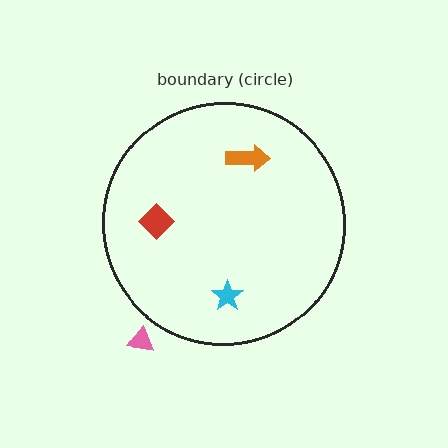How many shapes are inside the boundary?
3 inside, 1 outside.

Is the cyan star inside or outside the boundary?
Inside.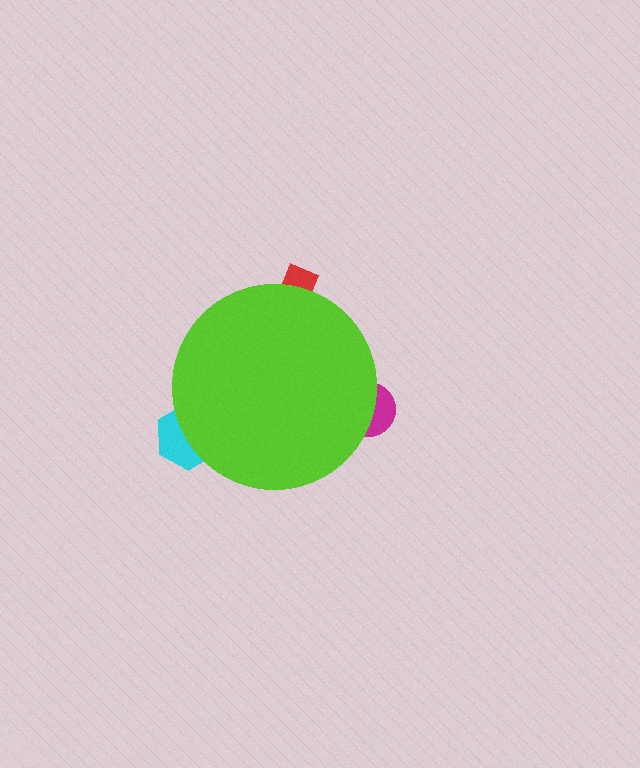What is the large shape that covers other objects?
A lime circle.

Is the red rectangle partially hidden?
Yes, the red rectangle is partially hidden behind the lime circle.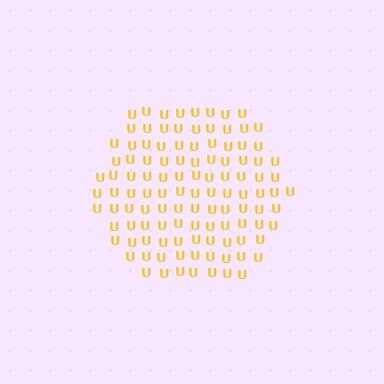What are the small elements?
The small elements are letter U's.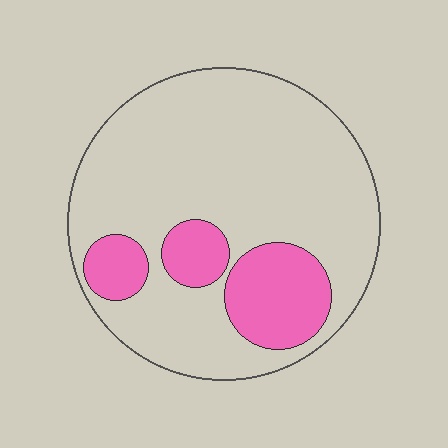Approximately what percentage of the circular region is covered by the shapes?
Approximately 20%.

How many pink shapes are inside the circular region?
3.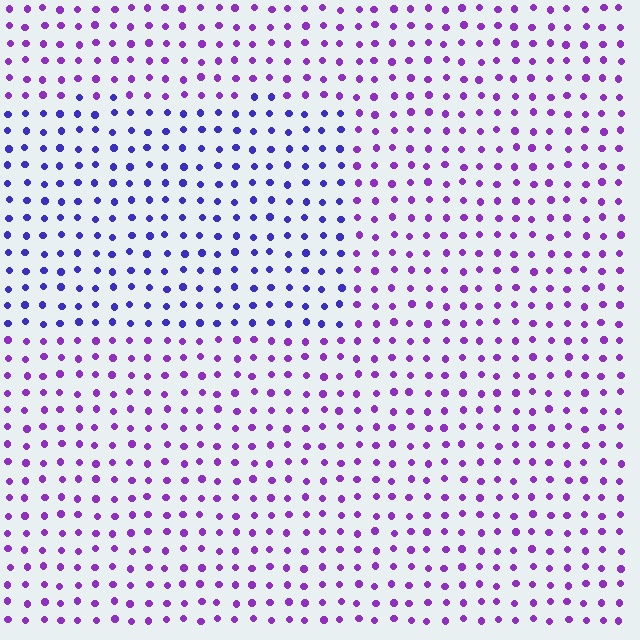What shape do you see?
I see a rectangle.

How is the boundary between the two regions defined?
The boundary is defined purely by a slight shift in hue (about 34 degrees). Spacing, size, and orientation are identical on both sides.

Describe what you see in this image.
The image is filled with small purple elements in a uniform arrangement. A rectangle-shaped region is visible where the elements are tinted to a slightly different hue, forming a subtle color boundary.